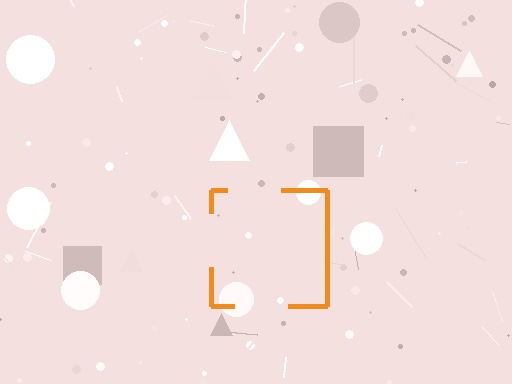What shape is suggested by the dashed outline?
The dashed outline suggests a square.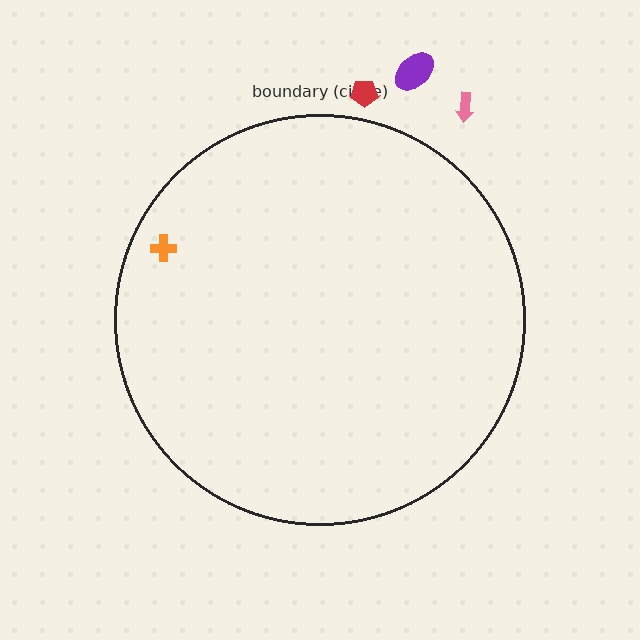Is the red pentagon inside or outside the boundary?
Outside.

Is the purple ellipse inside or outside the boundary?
Outside.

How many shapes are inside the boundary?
1 inside, 3 outside.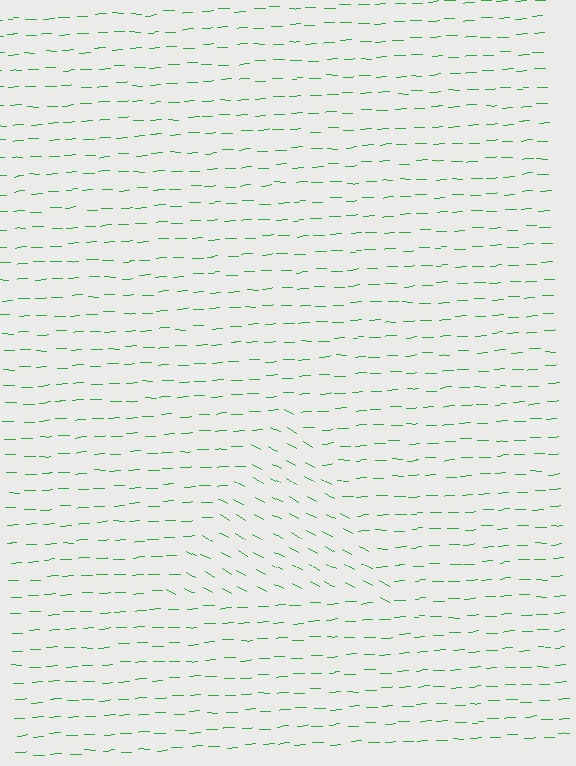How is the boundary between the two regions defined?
The boundary is defined purely by a change in line orientation (approximately 30 degrees difference). All lines are the same color and thickness.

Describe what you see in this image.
The image is filled with small green line segments. A triangle region in the image has lines oriented differently from the surrounding lines, creating a visible texture boundary.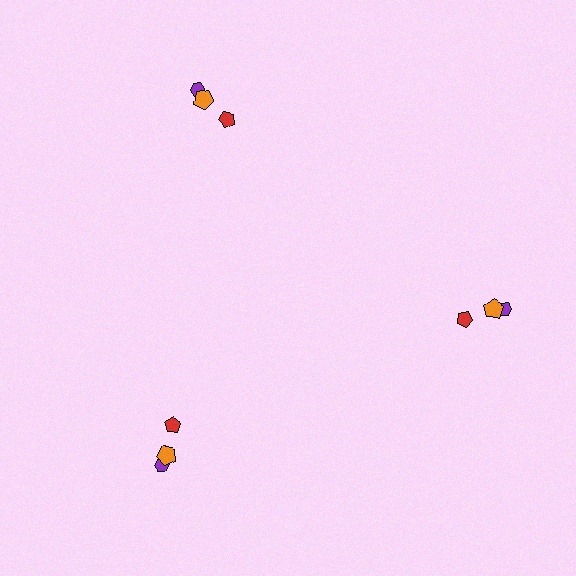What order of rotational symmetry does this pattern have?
This pattern has 3-fold rotational symmetry.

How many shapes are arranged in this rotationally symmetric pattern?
There are 9 shapes, arranged in 3 groups of 3.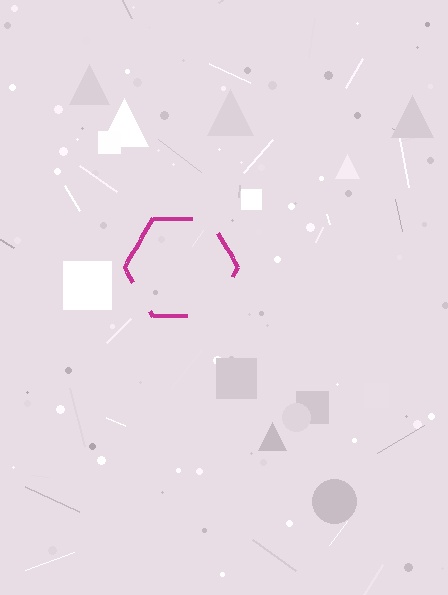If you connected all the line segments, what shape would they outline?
They would outline a hexagon.